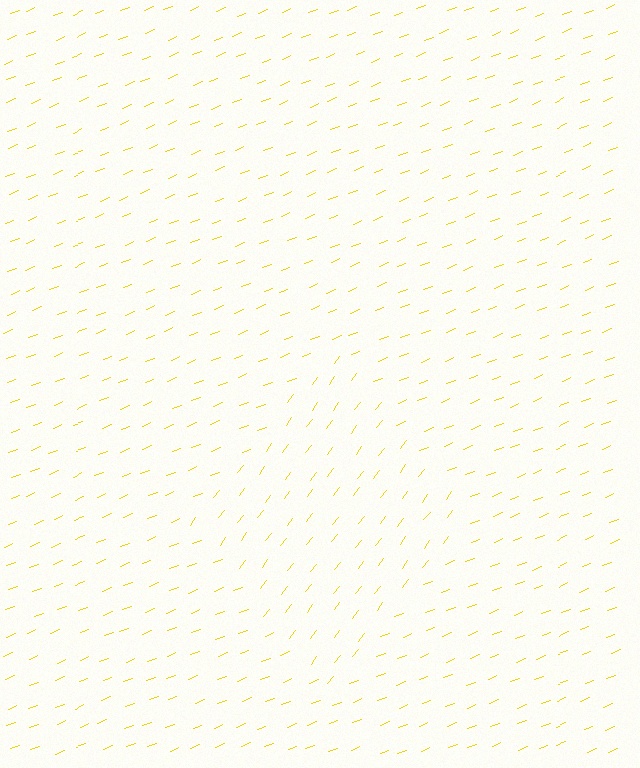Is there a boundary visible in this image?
Yes, there is a texture boundary formed by a change in line orientation.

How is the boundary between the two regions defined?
The boundary is defined purely by a change in line orientation (approximately 31 degrees difference). All lines are the same color and thickness.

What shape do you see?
I see a diamond.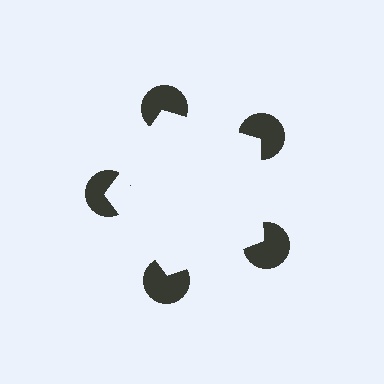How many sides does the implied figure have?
5 sides.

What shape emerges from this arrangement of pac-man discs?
An illusory pentagon — its edges are inferred from the aligned wedge cuts in the pac-man discs, not physically drawn.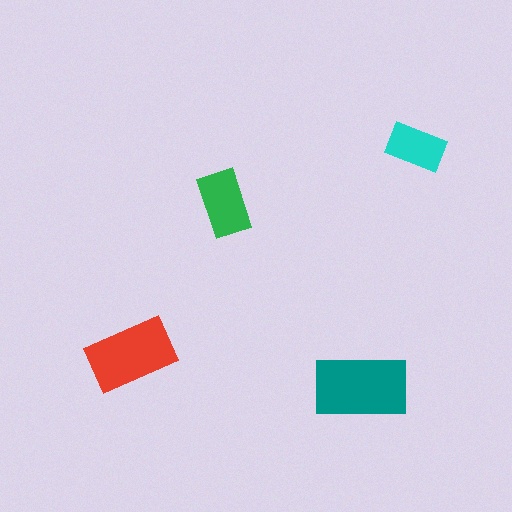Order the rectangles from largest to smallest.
the teal one, the red one, the green one, the cyan one.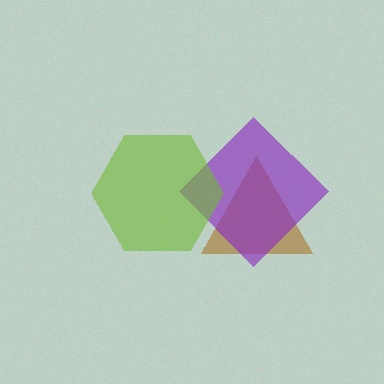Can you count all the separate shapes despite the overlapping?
Yes, there are 3 separate shapes.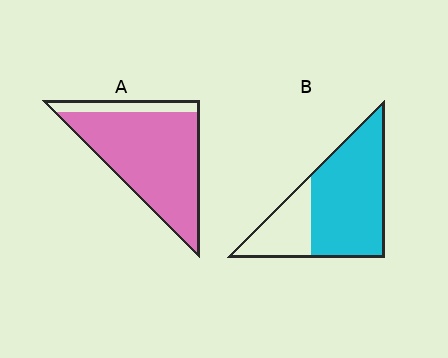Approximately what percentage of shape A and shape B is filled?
A is approximately 85% and B is approximately 70%.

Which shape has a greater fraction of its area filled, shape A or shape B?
Shape A.